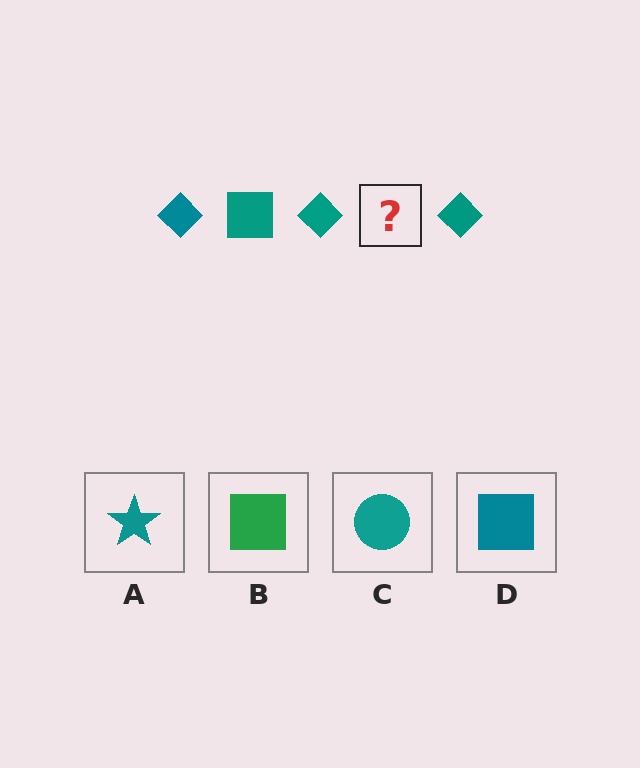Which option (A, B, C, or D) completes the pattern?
D.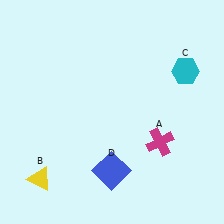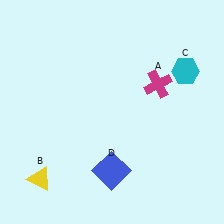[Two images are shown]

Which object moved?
The magenta cross (A) moved up.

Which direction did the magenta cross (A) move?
The magenta cross (A) moved up.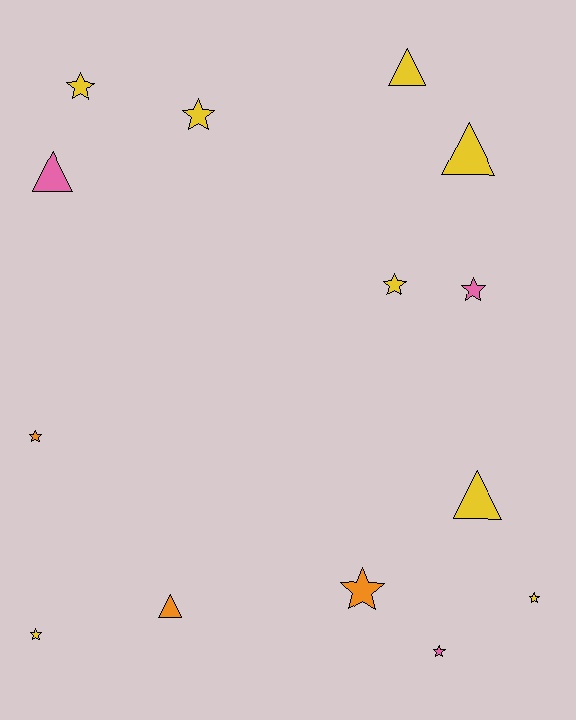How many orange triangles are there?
There is 1 orange triangle.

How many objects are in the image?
There are 14 objects.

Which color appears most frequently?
Yellow, with 8 objects.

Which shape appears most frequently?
Star, with 9 objects.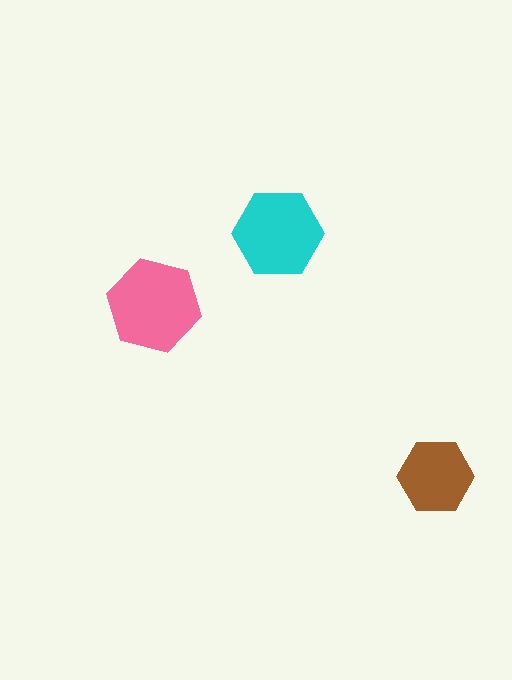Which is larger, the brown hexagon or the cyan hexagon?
The cyan one.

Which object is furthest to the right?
The brown hexagon is rightmost.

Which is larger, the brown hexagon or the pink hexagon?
The pink one.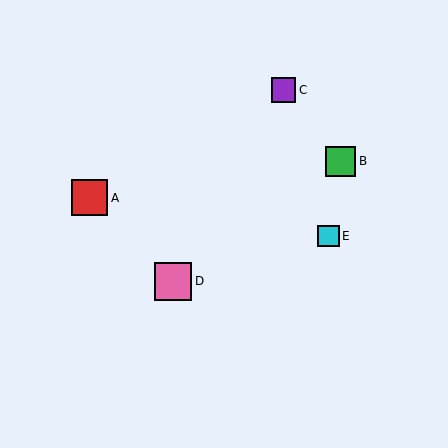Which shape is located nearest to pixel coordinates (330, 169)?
The green square (labeled B) at (341, 161) is nearest to that location.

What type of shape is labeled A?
Shape A is a red square.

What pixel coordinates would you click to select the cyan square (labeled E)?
Click at (328, 236) to select the cyan square E.